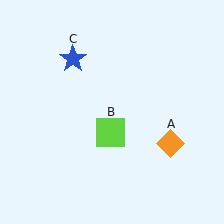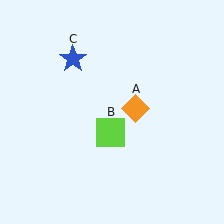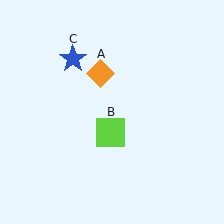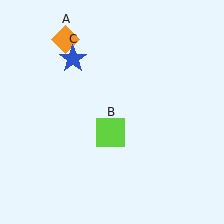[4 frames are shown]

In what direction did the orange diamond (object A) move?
The orange diamond (object A) moved up and to the left.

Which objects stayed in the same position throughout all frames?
Lime square (object B) and blue star (object C) remained stationary.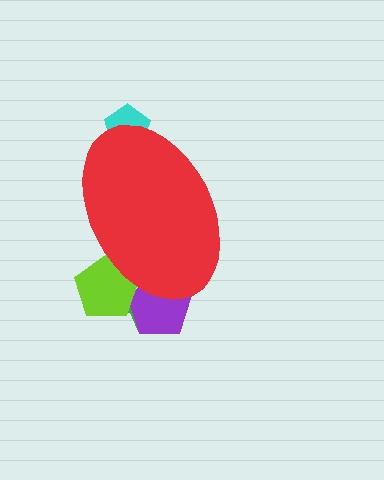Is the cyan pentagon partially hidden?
Yes, the cyan pentagon is partially hidden behind the red ellipse.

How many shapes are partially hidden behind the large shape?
4 shapes are partially hidden.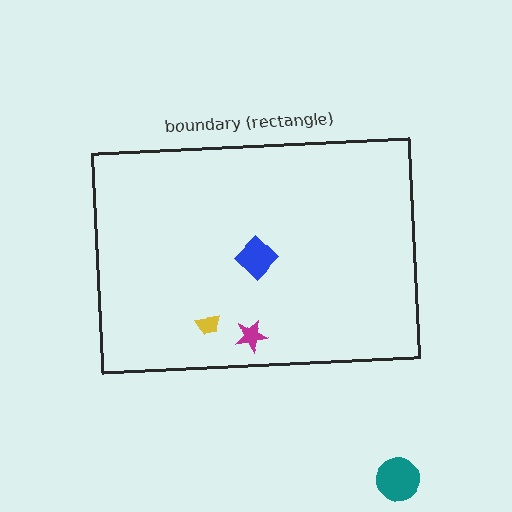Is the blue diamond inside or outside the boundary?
Inside.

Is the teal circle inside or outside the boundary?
Outside.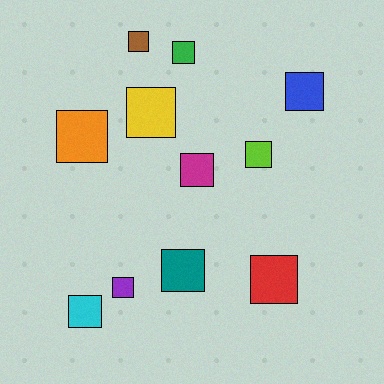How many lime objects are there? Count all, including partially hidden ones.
There is 1 lime object.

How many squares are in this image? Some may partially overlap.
There are 11 squares.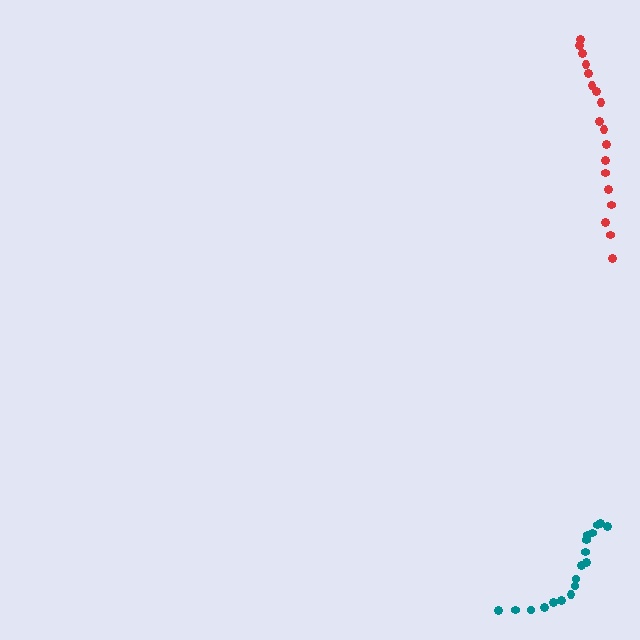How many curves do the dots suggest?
There are 2 distinct paths.